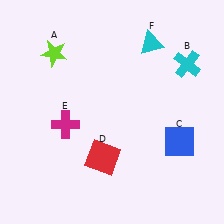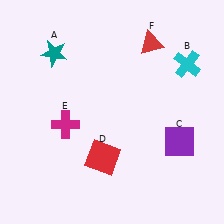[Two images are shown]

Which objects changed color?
A changed from lime to teal. C changed from blue to purple. F changed from cyan to red.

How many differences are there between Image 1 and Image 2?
There are 3 differences between the two images.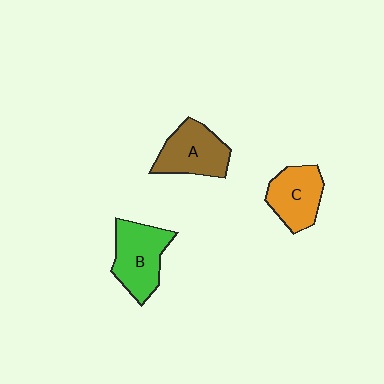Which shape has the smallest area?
Shape C (orange).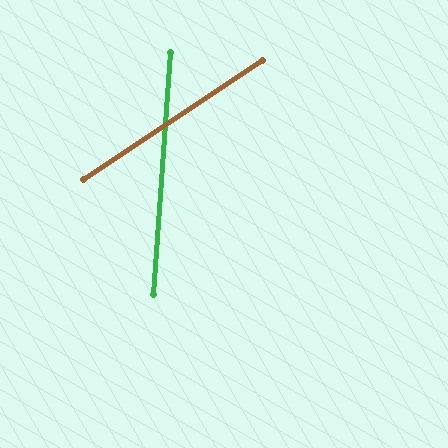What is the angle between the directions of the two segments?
Approximately 52 degrees.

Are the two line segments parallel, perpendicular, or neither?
Neither parallel nor perpendicular — they differ by about 52°.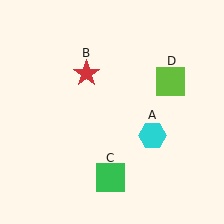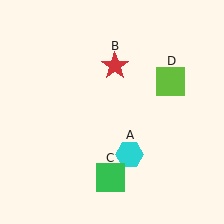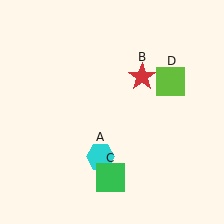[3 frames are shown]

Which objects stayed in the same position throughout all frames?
Green square (object C) and lime square (object D) remained stationary.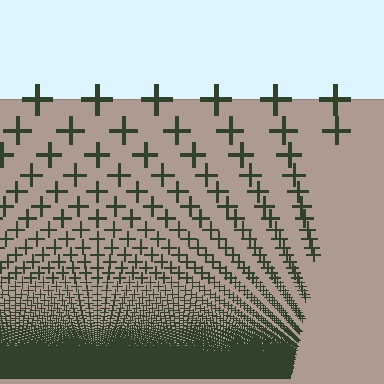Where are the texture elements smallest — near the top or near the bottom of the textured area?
Near the bottom.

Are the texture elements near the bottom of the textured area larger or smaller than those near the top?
Smaller. The gradient is inverted — elements near the bottom are smaller and denser.